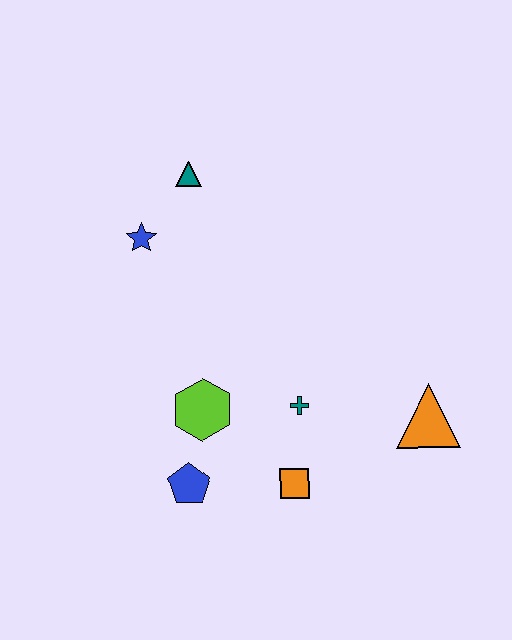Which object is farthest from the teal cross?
The teal triangle is farthest from the teal cross.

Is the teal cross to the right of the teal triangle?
Yes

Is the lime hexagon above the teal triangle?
No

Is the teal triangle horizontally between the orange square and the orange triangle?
No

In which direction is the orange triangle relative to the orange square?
The orange triangle is to the right of the orange square.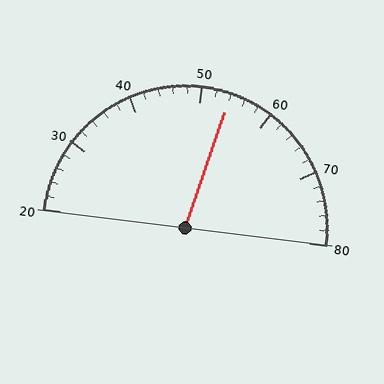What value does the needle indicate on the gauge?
The needle indicates approximately 54.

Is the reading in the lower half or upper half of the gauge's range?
The reading is in the upper half of the range (20 to 80).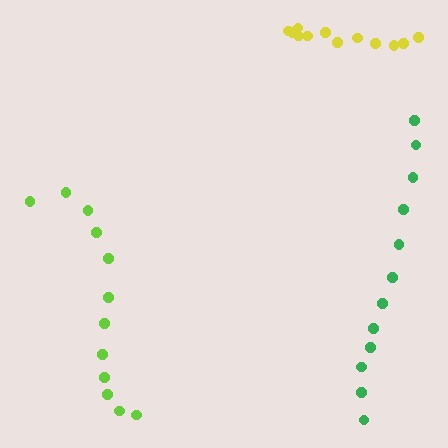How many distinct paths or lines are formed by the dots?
There are 3 distinct paths.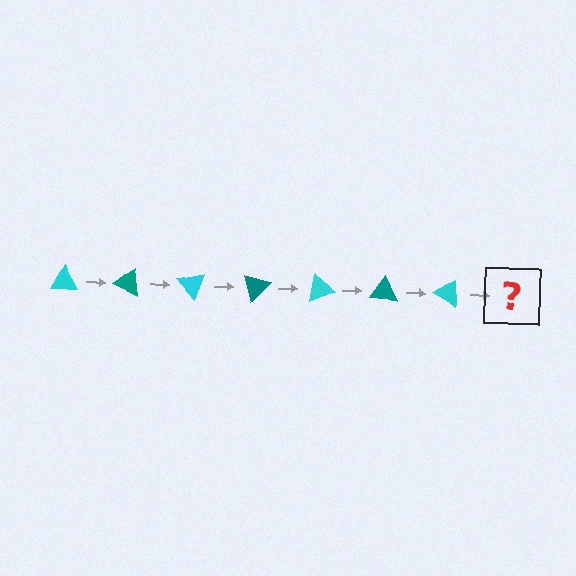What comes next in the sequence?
The next element should be a teal triangle, rotated 175 degrees from the start.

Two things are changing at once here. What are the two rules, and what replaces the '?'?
The two rules are that it rotates 25 degrees each step and the color cycles through cyan and teal. The '?' should be a teal triangle, rotated 175 degrees from the start.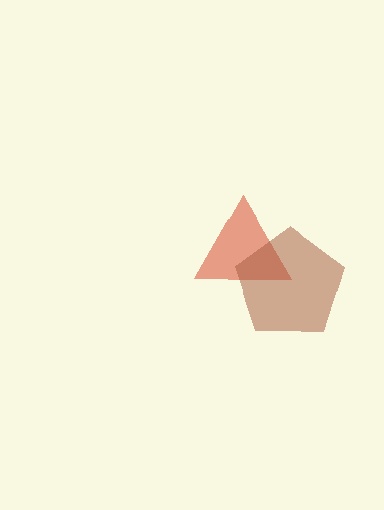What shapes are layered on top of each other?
The layered shapes are: a red triangle, a brown pentagon.